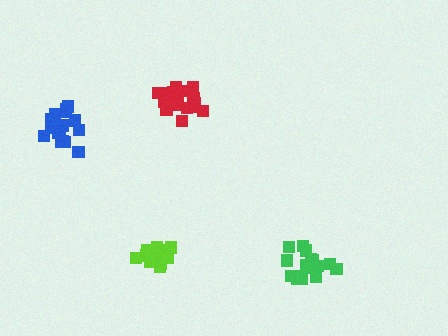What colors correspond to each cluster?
The clusters are colored: red, green, blue, lime.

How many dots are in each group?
Group 1: 18 dots, Group 2: 16 dots, Group 3: 16 dots, Group 4: 15 dots (65 total).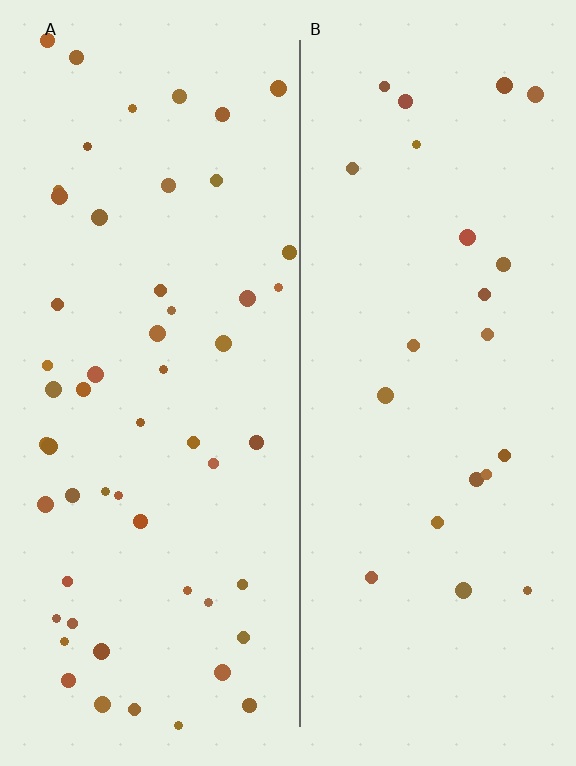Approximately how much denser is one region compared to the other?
Approximately 2.4× — region A over region B.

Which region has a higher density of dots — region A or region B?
A (the left).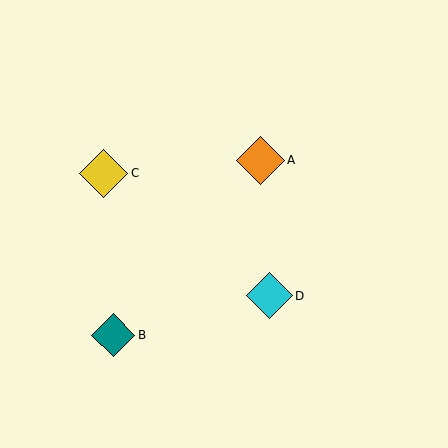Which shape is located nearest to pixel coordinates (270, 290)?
The cyan diamond (labeled D) at (269, 296) is nearest to that location.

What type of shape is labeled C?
Shape C is a yellow diamond.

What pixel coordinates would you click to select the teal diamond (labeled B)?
Click at (113, 335) to select the teal diamond B.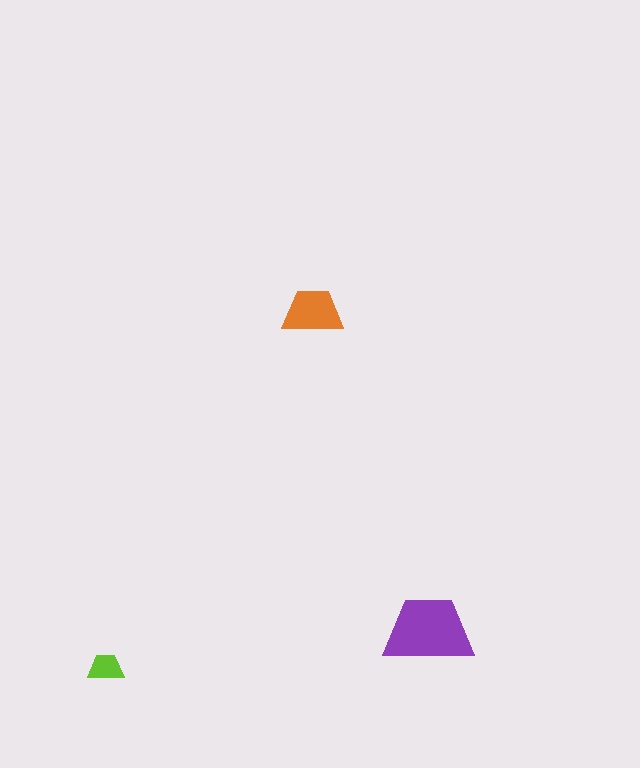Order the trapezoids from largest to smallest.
the purple one, the orange one, the lime one.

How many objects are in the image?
There are 3 objects in the image.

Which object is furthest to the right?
The purple trapezoid is rightmost.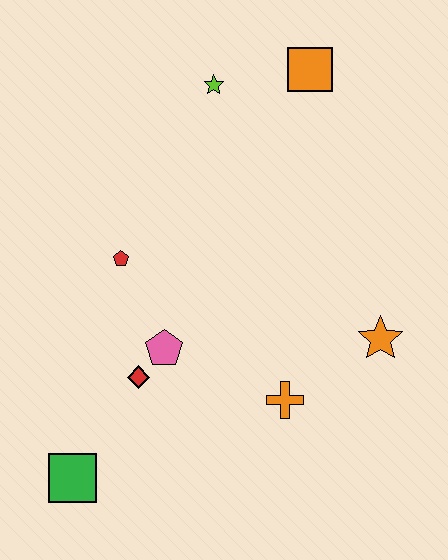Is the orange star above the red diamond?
Yes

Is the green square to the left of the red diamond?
Yes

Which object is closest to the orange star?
The orange cross is closest to the orange star.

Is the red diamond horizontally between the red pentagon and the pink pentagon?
Yes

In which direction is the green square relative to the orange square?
The green square is below the orange square.